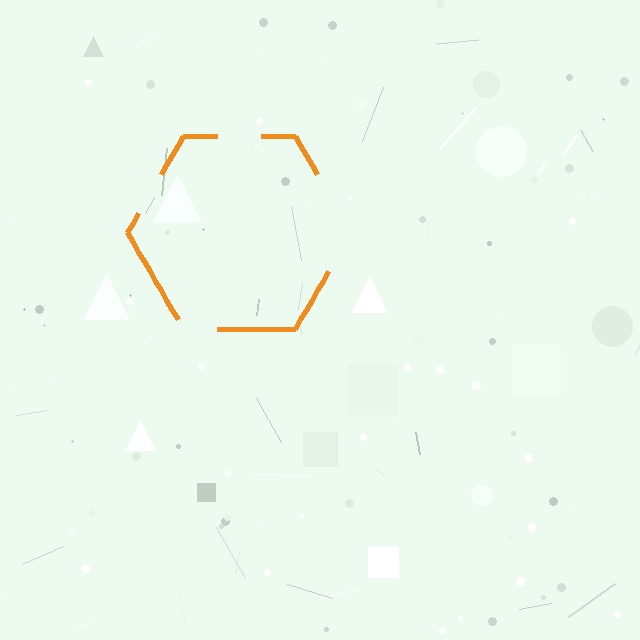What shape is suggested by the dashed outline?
The dashed outline suggests a hexagon.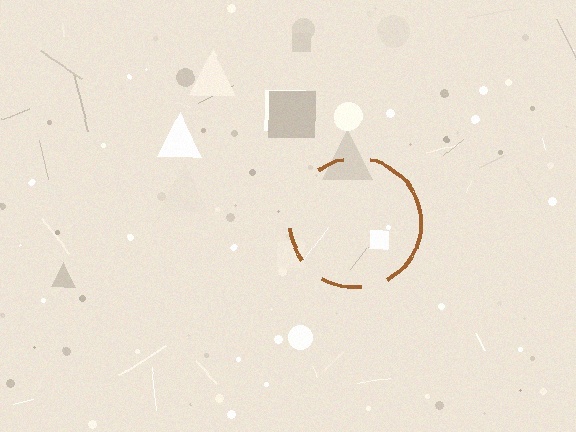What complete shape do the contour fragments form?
The contour fragments form a circle.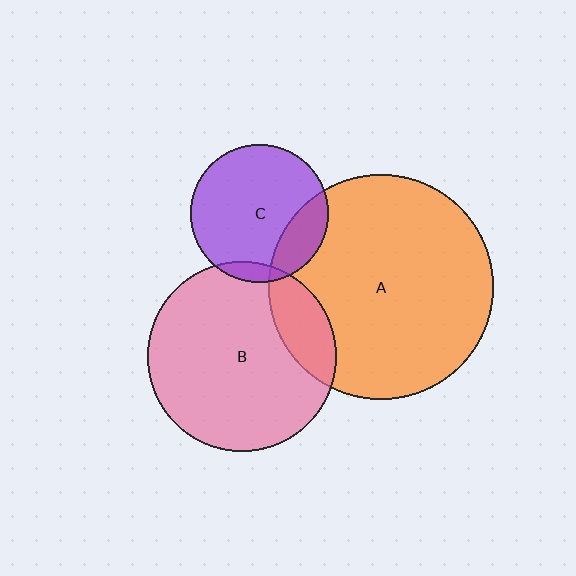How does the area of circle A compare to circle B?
Approximately 1.4 times.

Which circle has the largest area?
Circle A (orange).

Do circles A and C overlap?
Yes.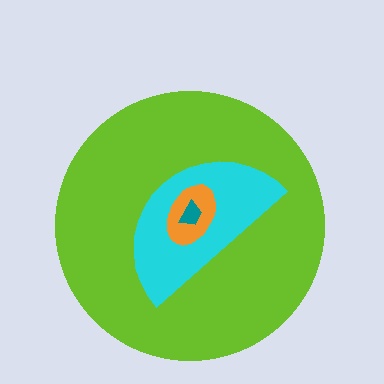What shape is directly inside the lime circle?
The cyan semicircle.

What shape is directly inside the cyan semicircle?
The orange ellipse.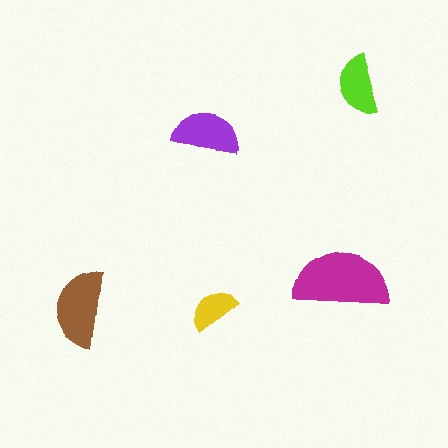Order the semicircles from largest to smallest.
the magenta one, the brown one, the purple one, the lime one, the yellow one.